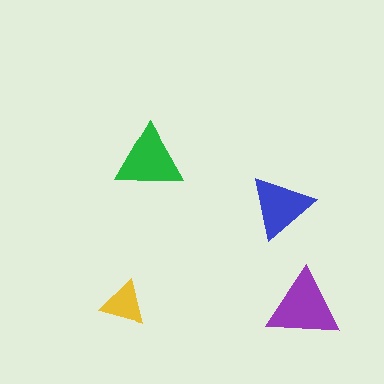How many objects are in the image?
There are 4 objects in the image.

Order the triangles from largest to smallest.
the purple one, the green one, the blue one, the yellow one.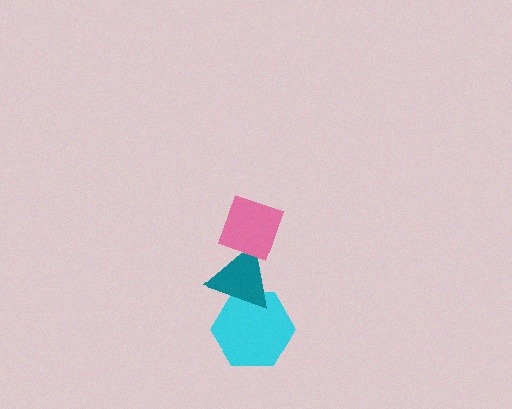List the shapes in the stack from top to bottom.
From top to bottom: the pink diamond, the teal triangle, the cyan hexagon.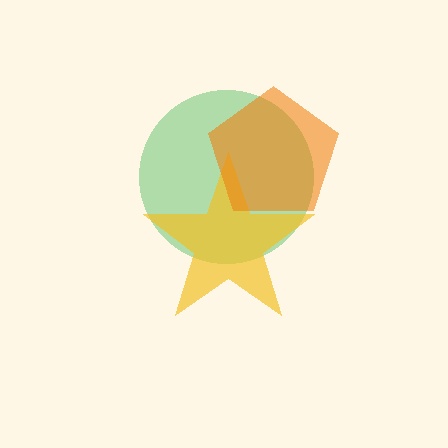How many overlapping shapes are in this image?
There are 3 overlapping shapes in the image.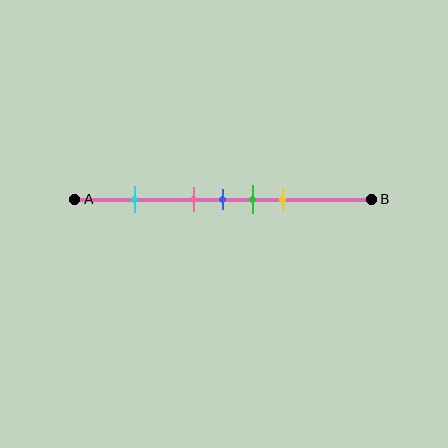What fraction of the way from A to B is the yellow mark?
The yellow mark is approximately 70% (0.7) of the way from A to B.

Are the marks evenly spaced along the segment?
No, the marks are not evenly spaced.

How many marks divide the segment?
There are 5 marks dividing the segment.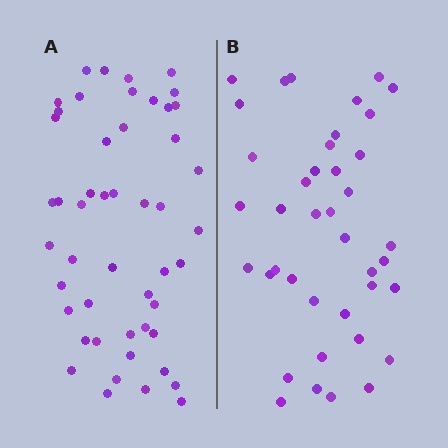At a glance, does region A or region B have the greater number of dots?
Region A (the left region) has more dots.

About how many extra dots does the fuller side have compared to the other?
Region A has roughly 8 or so more dots than region B.